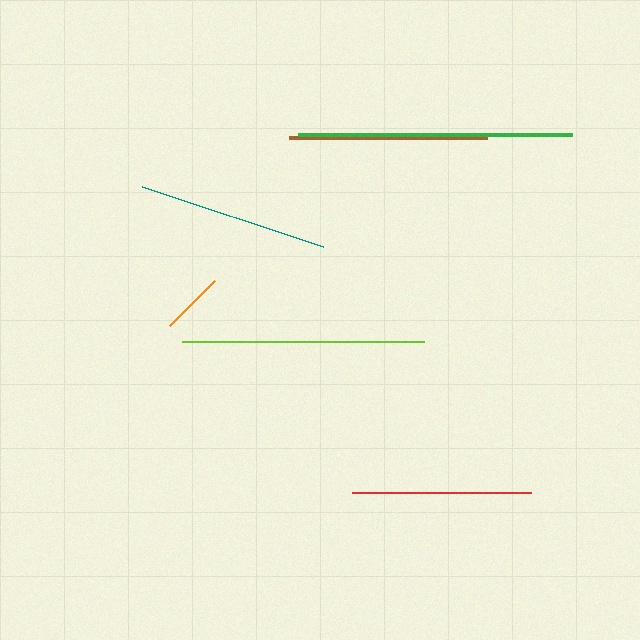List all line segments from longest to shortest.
From longest to shortest: green, lime, brown, teal, red, orange.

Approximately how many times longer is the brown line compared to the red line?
The brown line is approximately 1.1 times the length of the red line.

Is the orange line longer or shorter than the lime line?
The lime line is longer than the orange line.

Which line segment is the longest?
The green line is the longest at approximately 274 pixels.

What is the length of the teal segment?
The teal segment is approximately 190 pixels long.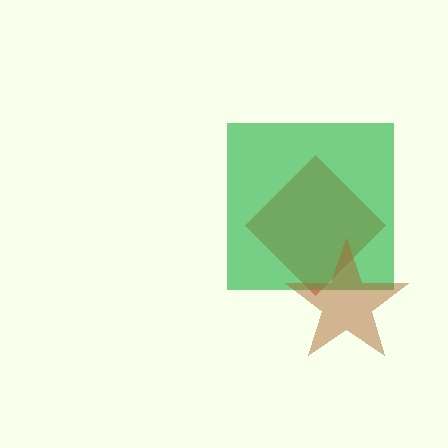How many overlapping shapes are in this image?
There are 3 overlapping shapes in the image.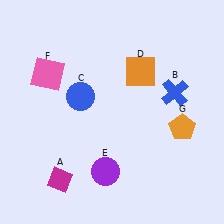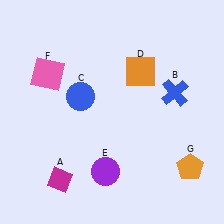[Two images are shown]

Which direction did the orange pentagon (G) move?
The orange pentagon (G) moved down.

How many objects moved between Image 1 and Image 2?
1 object moved between the two images.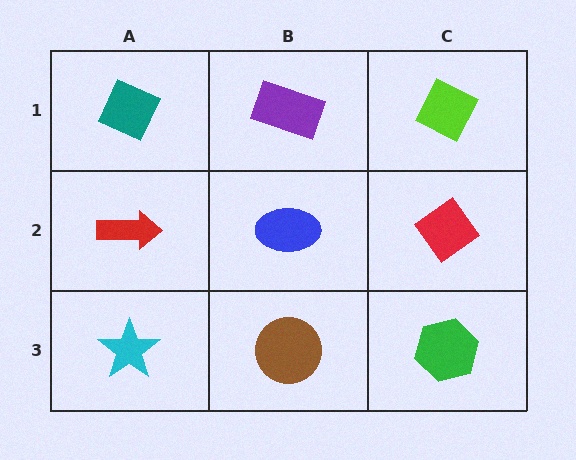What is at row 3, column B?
A brown circle.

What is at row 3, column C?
A green hexagon.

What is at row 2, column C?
A red diamond.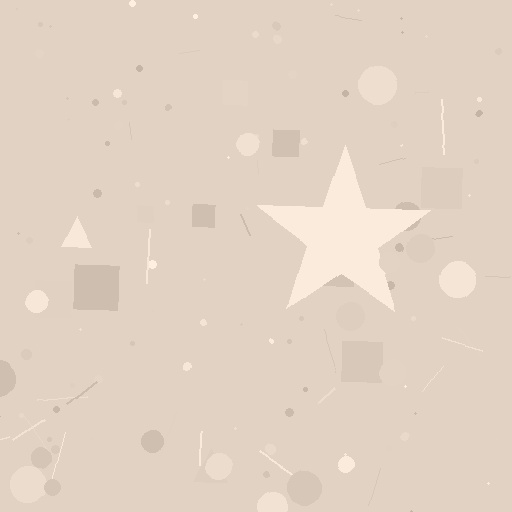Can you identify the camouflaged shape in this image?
The camouflaged shape is a star.